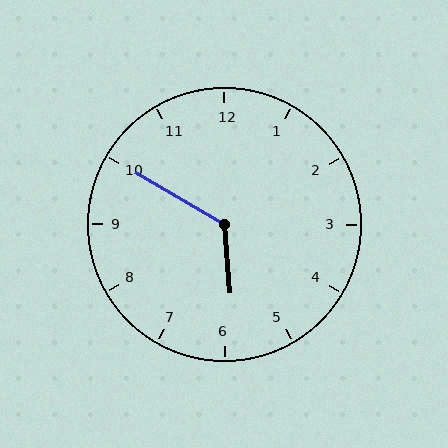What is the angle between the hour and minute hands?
Approximately 125 degrees.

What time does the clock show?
5:50.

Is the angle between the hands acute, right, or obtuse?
It is obtuse.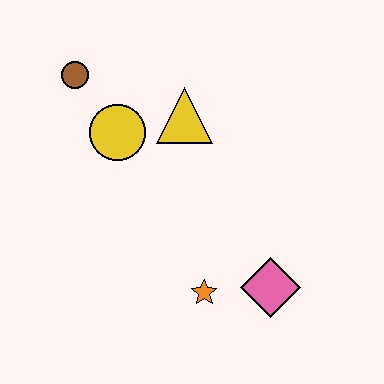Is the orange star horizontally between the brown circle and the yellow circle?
No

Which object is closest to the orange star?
The pink diamond is closest to the orange star.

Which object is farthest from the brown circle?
The pink diamond is farthest from the brown circle.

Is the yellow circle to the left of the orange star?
Yes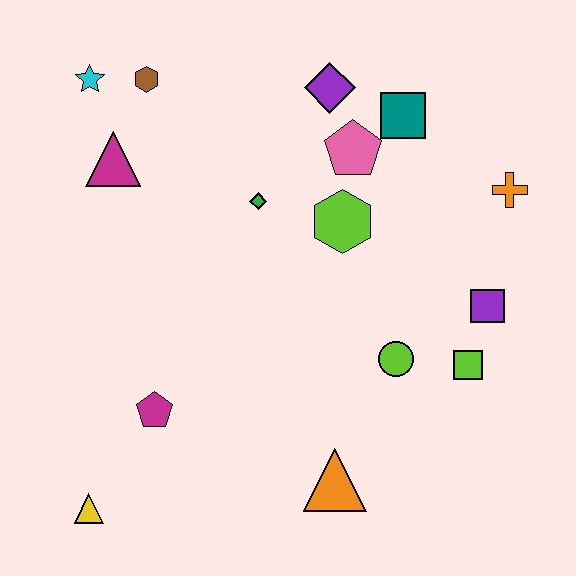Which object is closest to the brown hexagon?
The cyan star is closest to the brown hexagon.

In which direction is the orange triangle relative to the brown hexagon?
The orange triangle is below the brown hexagon.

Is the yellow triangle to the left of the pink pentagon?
Yes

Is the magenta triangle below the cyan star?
Yes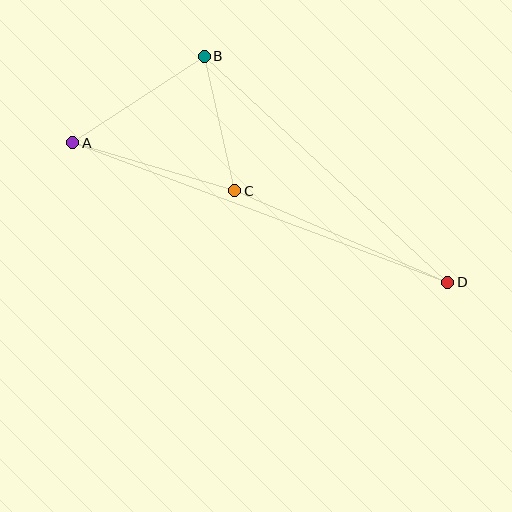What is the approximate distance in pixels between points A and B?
The distance between A and B is approximately 157 pixels.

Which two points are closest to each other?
Points B and C are closest to each other.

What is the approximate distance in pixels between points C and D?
The distance between C and D is approximately 232 pixels.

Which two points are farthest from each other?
Points A and D are farthest from each other.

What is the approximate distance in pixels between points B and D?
The distance between B and D is approximately 332 pixels.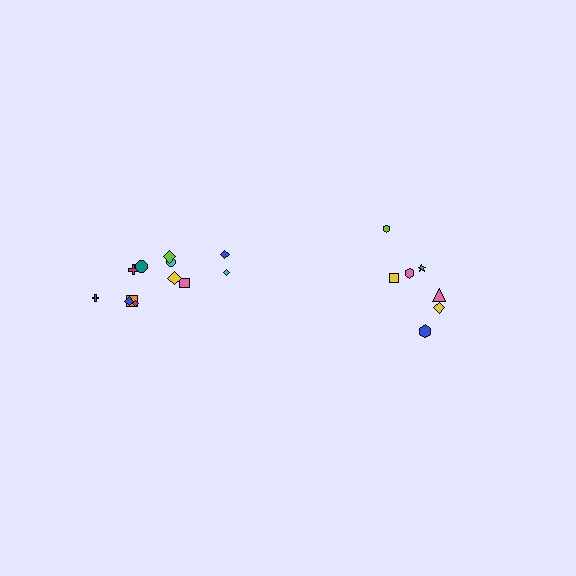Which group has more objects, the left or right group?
The left group.